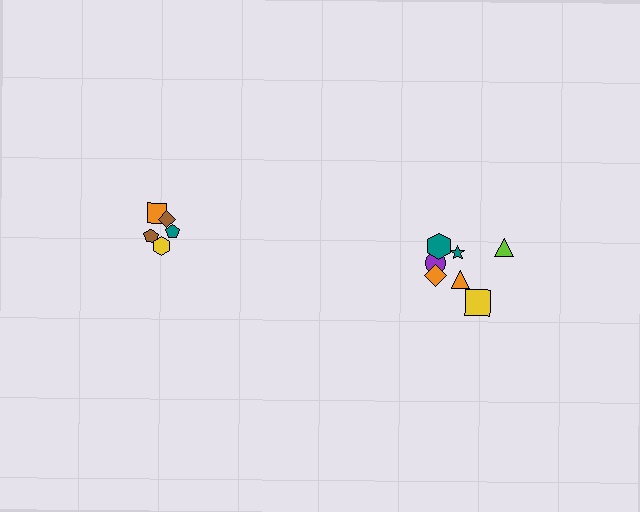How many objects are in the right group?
There are 7 objects.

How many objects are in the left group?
There are 5 objects.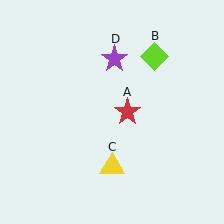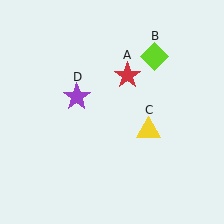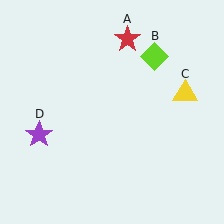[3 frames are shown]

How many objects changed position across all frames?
3 objects changed position: red star (object A), yellow triangle (object C), purple star (object D).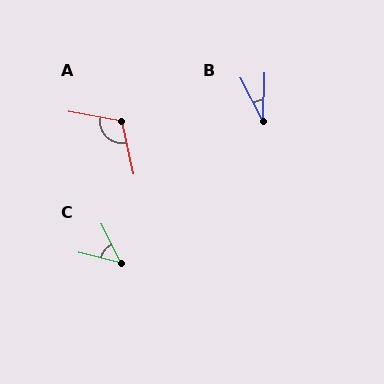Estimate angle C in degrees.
Approximately 49 degrees.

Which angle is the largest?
A, at approximately 112 degrees.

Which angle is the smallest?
B, at approximately 29 degrees.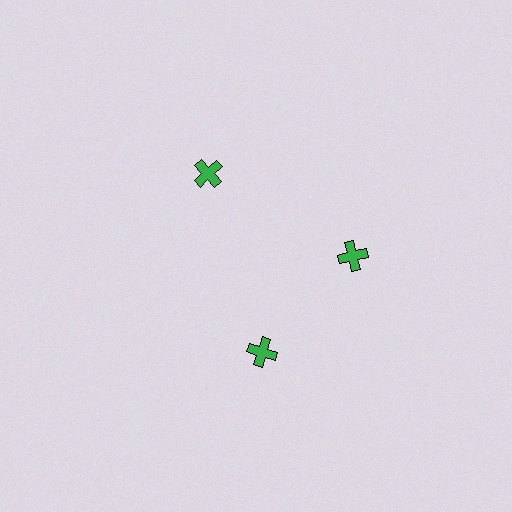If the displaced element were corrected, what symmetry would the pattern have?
It would have 3-fold rotational symmetry — the pattern would map onto itself every 120 degrees.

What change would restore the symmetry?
The symmetry would be restored by rotating it back into even spacing with its neighbors so that all 3 crosses sit at equal angles and equal distance from the center.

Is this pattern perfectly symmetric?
No. The 3 green crosses are arranged in a ring, but one element near the 7 o'clock position is rotated out of alignment along the ring, breaking the 3-fold rotational symmetry.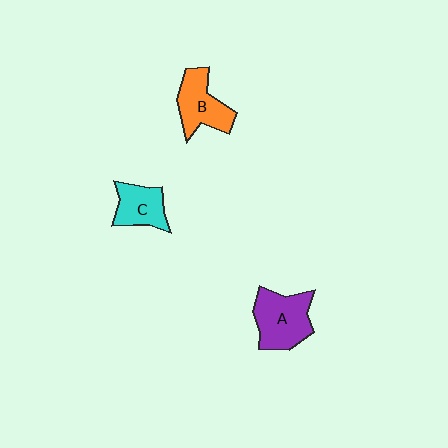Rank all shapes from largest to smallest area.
From largest to smallest: A (purple), B (orange), C (cyan).